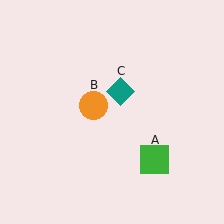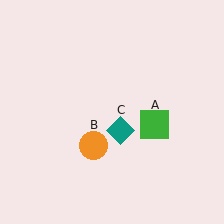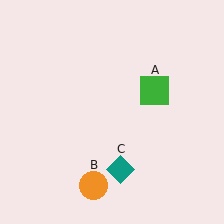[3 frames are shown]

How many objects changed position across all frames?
3 objects changed position: green square (object A), orange circle (object B), teal diamond (object C).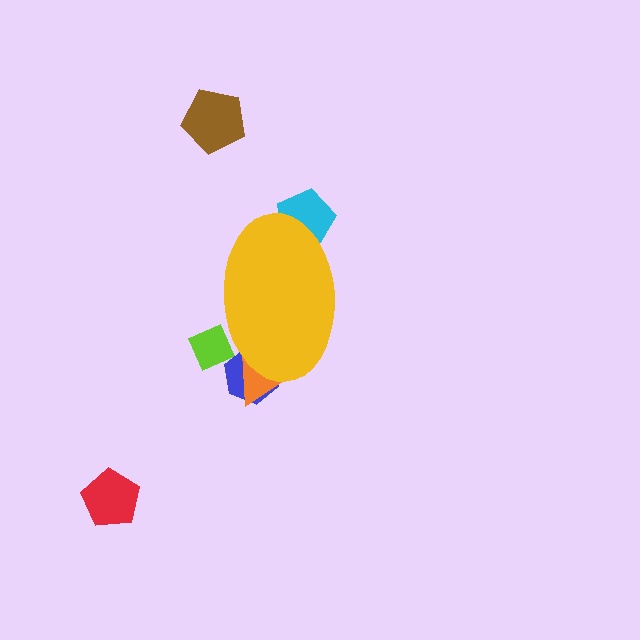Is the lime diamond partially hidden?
Yes, the lime diamond is partially hidden behind the yellow ellipse.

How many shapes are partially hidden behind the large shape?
4 shapes are partially hidden.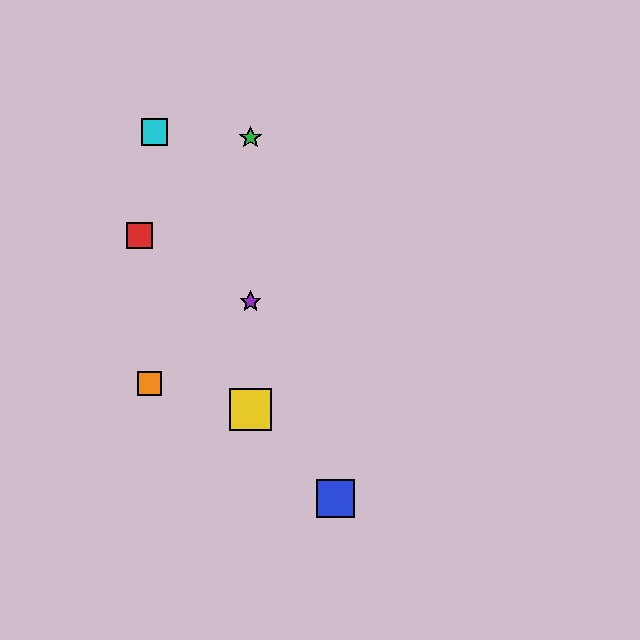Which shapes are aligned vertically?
The green star, the yellow square, the purple star are aligned vertically.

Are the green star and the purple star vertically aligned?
Yes, both are at x≈250.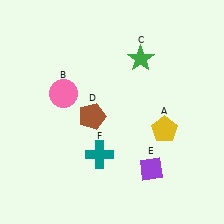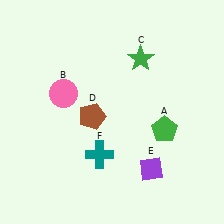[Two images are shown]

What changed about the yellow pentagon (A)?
In Image 1, A is yellow. In Image 2, it changed to green.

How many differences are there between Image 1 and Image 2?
There is 1 difference between the two images.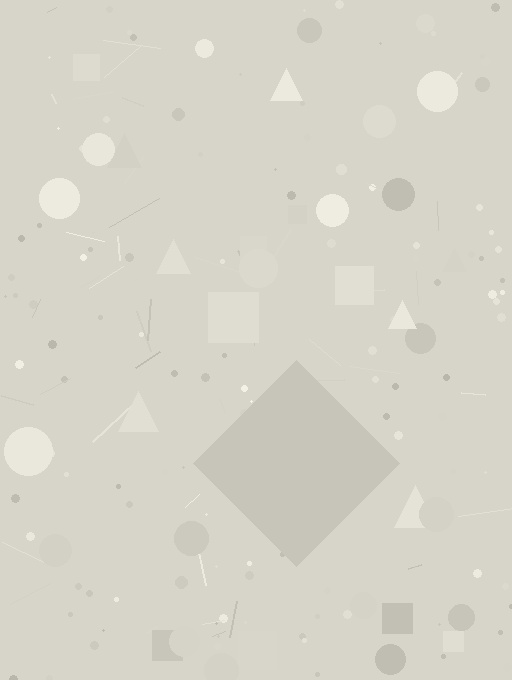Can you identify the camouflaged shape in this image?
The camouflaged shape is a diamond.